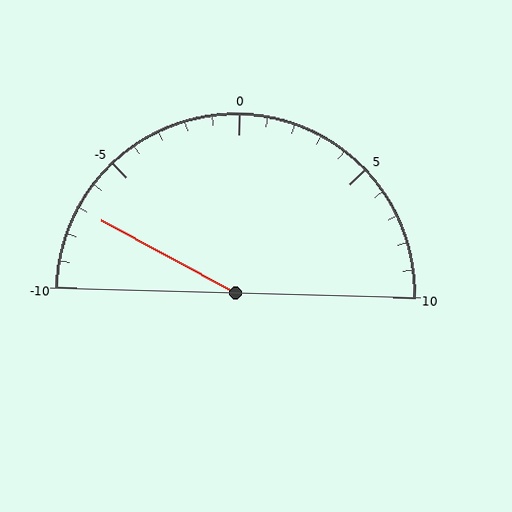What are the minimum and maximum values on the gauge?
The gauge ranges from -10 to 10.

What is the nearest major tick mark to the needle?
The nearest major tick mark is -5.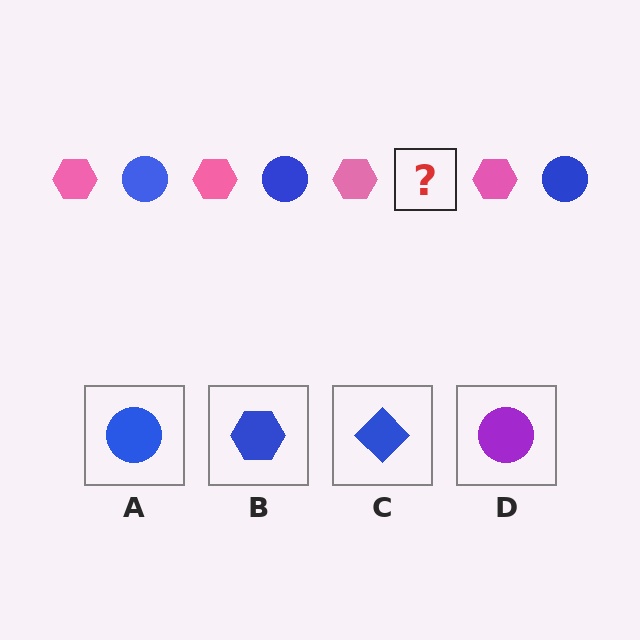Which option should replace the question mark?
Option A.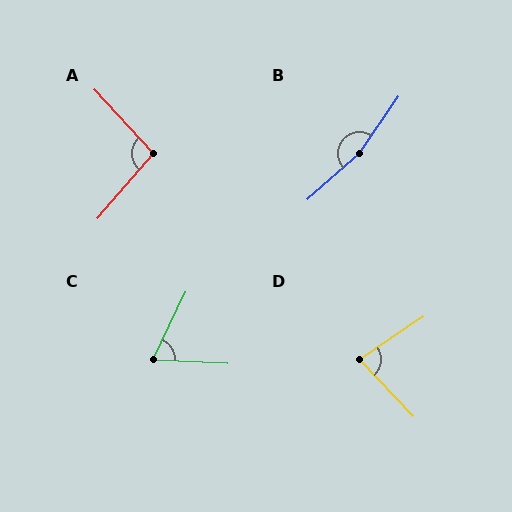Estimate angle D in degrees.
Approximately 81 degrees.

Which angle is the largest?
B, at approximately 166 degrees.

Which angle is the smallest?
C, at approximately 67 degrees.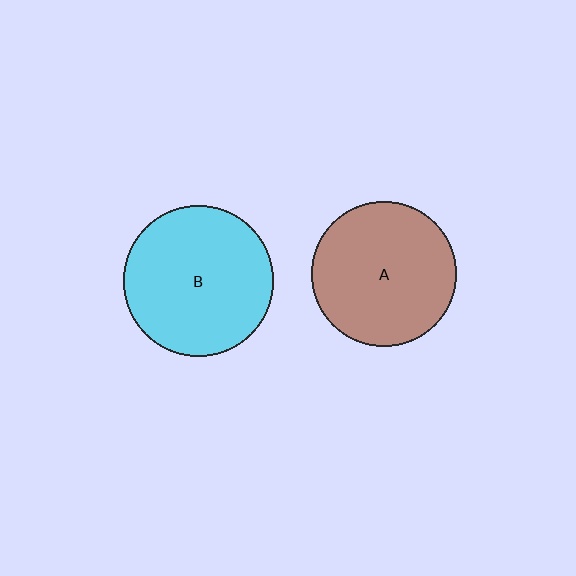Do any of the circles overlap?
No, none of the circles overlap.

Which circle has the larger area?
Circle B (cyan).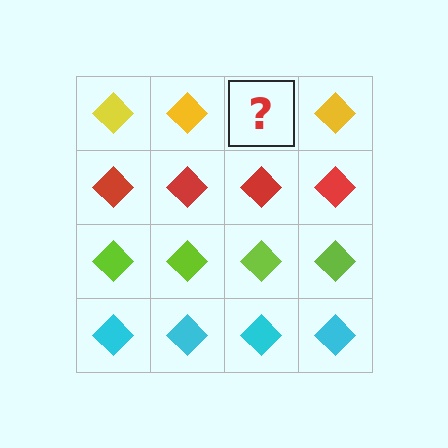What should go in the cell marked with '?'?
The missing cell should contain a yellow diamond.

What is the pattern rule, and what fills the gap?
The rule is that each row has a consistent color. The gap should be filled with a yellow diamond.